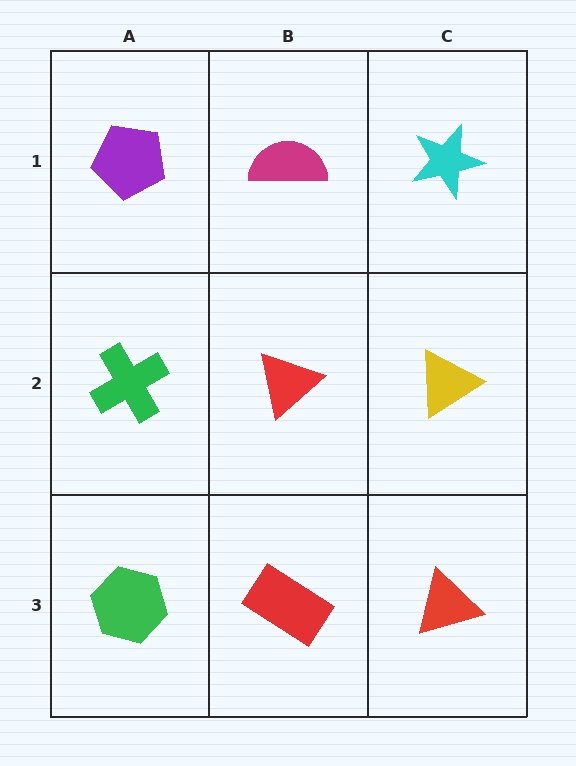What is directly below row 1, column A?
A green cross.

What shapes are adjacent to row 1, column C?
A yellow triangle (row 2, column C), a magenta semicircle (row 1, column B).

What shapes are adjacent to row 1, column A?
A green cross (row 2, column A), a magenta semicircle (row 1, column B).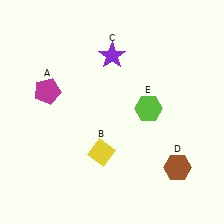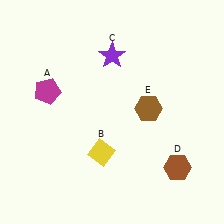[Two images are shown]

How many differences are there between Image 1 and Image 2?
There is 1 difference between the two images.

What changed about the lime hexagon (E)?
In Image 1, E is lime. In Image 2, it changed to brown.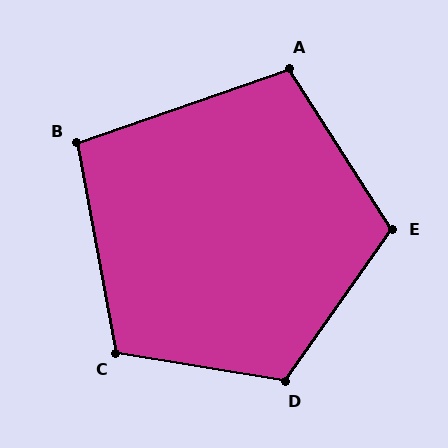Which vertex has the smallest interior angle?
B, at approximately 98 degrees.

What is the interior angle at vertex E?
Approximately 112 degrees (obtuse).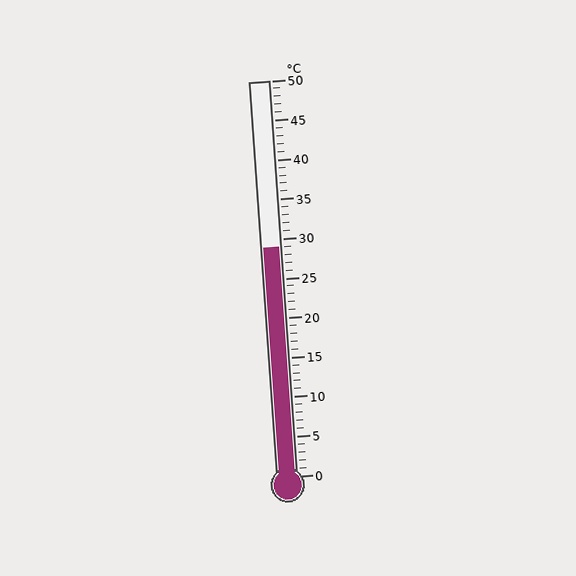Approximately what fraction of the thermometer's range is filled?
The thermometer is filled to approximately 60% of its range.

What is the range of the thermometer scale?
The thermometer scale ranges from 0°C to 50°C.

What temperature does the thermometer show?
The thermometer shows approximately 29°C.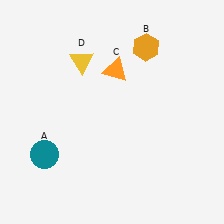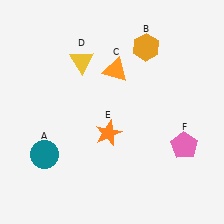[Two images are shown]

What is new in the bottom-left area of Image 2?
An orange star (E) was added in the bottom-left area of Image 2.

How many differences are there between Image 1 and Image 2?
There are 2 differences between the two images.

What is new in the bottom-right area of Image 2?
A pink pentagon (F) was added in the bottom-right area of Image 2.